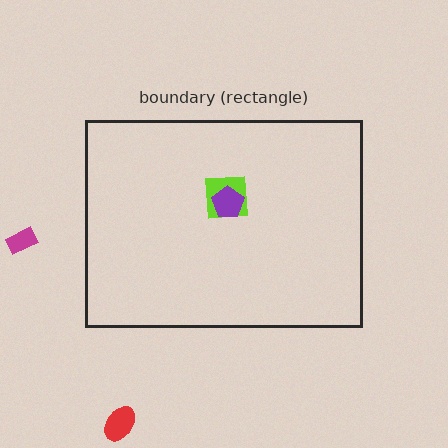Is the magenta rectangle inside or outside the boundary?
Outside.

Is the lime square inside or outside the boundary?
Inside.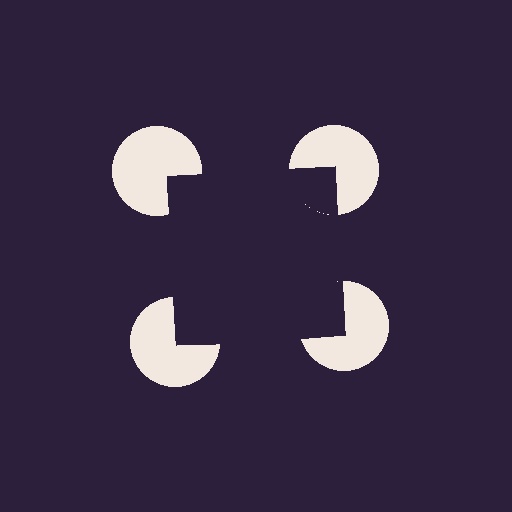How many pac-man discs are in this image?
There are 4 — one at each vertex of the illusory square.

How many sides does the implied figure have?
4 sides.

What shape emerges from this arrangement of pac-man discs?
An illusory square — its edges are inferred from the aligned wedge cuts in the pac-man discs, not physically drawn.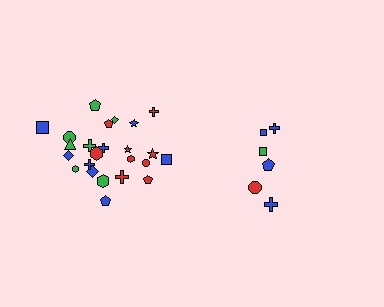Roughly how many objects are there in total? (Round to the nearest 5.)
Roughly 30 objects in total.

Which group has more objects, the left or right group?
The left group.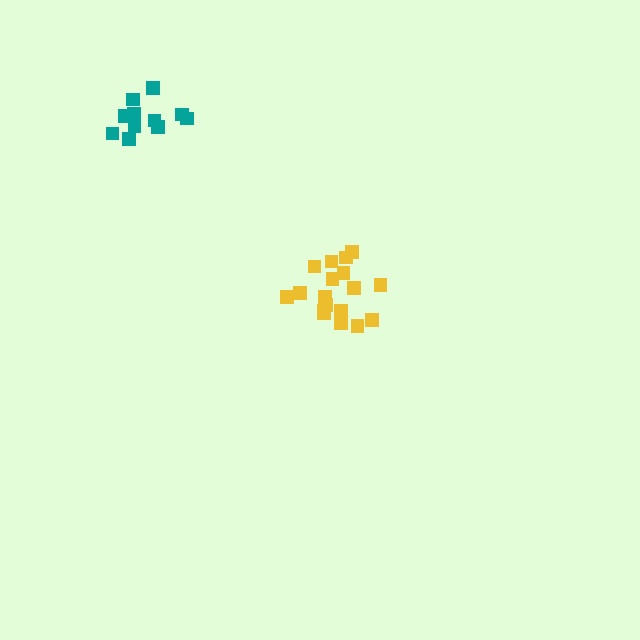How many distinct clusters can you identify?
There are 2 distinct clusters.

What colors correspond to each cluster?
The clusters are colored: teal, yellow.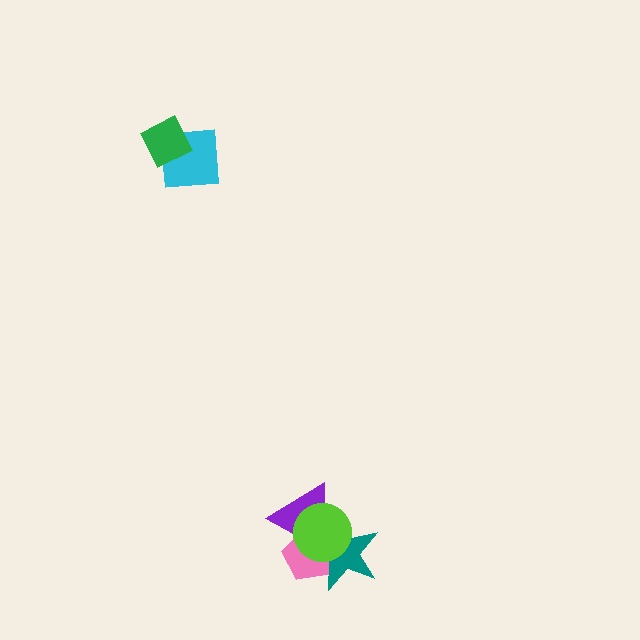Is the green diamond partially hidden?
No, no other shape covers it.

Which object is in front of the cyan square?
The green diamond is in front of the cyan square.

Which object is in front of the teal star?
The lime circle is in front of the teal star.